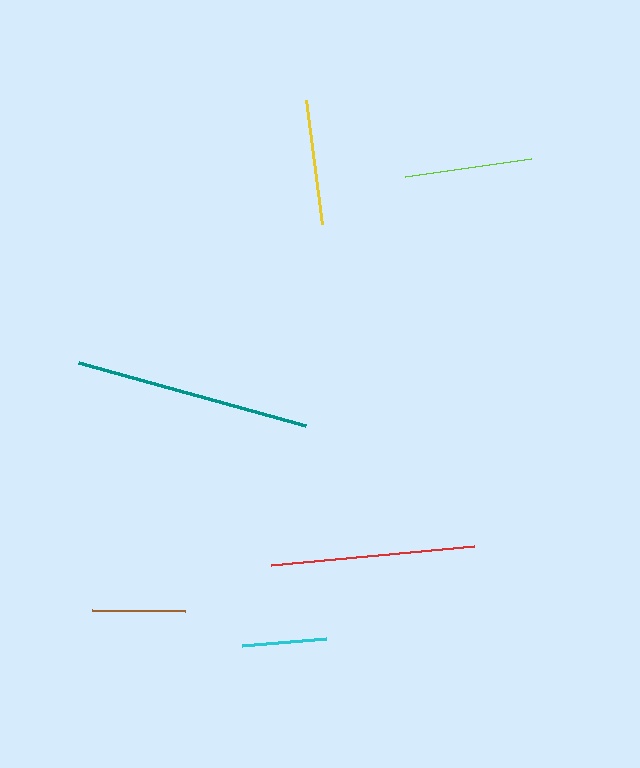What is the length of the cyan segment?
The cyan segment is approximately 85 pixels long.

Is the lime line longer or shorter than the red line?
The red line is longer than the lime line.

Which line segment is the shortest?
The cyan line is the shortest at approximately 85 pixels.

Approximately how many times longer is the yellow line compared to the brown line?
The yellow line is approximately 1.4 times the length of the brown line.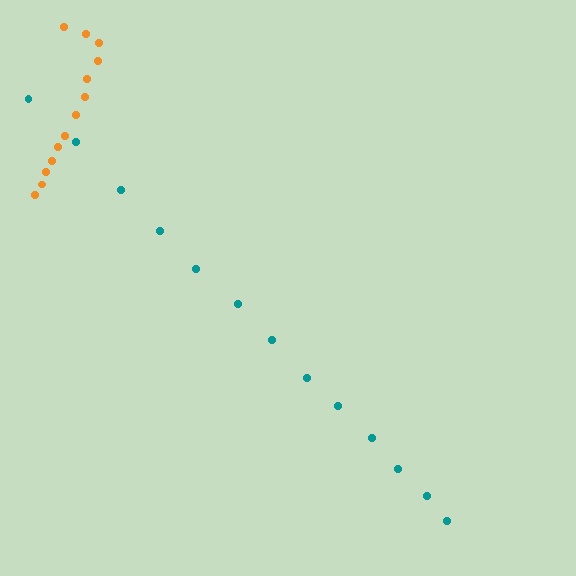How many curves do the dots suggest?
There are 2 distinct paths.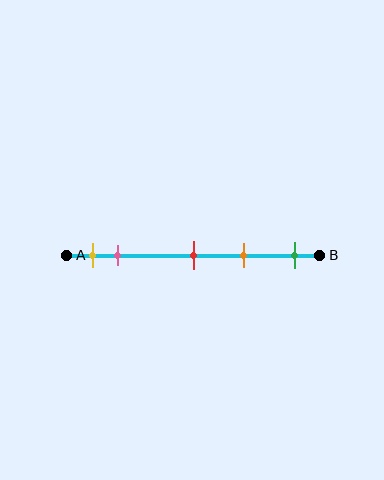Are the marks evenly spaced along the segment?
No, the marks are not evenly spaced.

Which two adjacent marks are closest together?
The yellow and pink marks are the closest adjacent pair.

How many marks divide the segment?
There are 5 marks dividing the segment.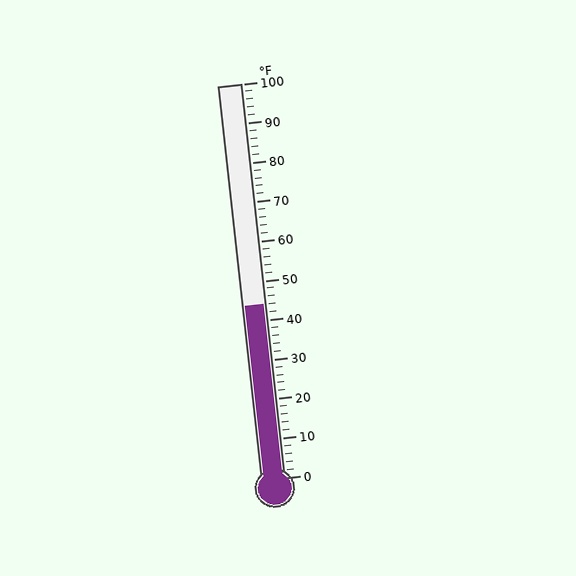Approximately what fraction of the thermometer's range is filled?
The thermometer is filled to approximately 45% of its range.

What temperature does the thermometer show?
The thermometer shows approximately 44°F.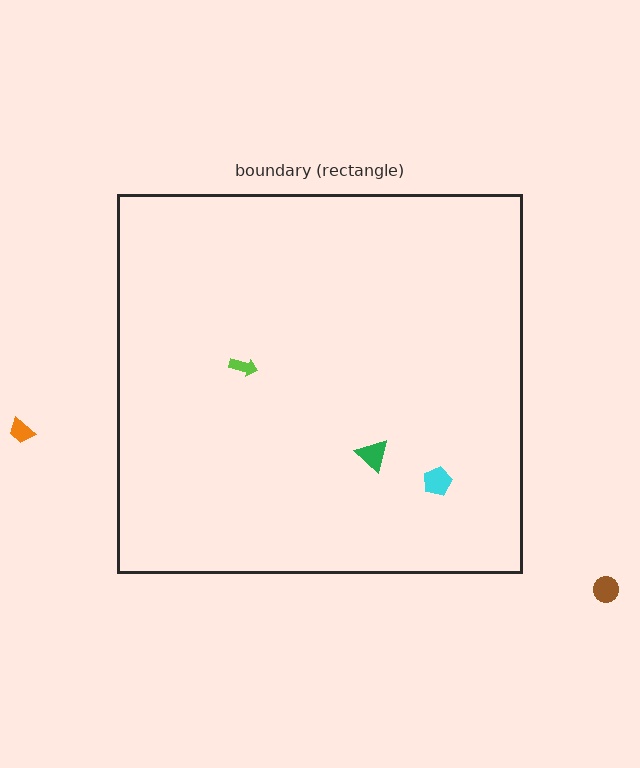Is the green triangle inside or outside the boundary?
Inside.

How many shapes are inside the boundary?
3 inside, 2 outside.